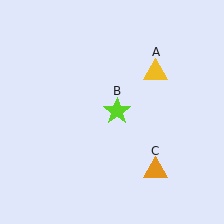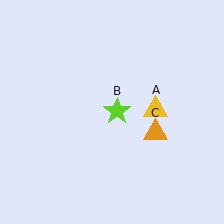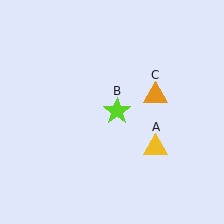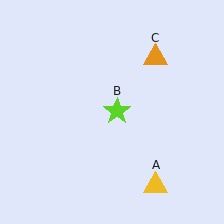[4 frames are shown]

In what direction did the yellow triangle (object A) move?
The yellow triangle (object A) moved down.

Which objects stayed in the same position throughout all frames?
Lime star (object B) remained stationary.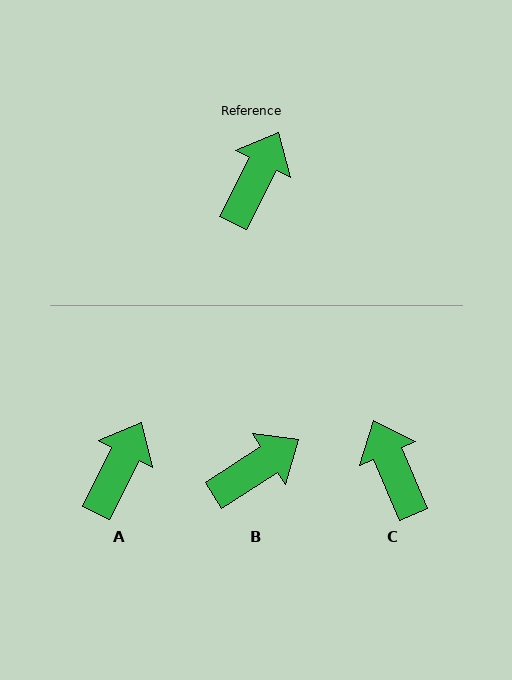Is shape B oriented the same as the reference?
No, it is off by about 30 degrees.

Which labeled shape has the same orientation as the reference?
A.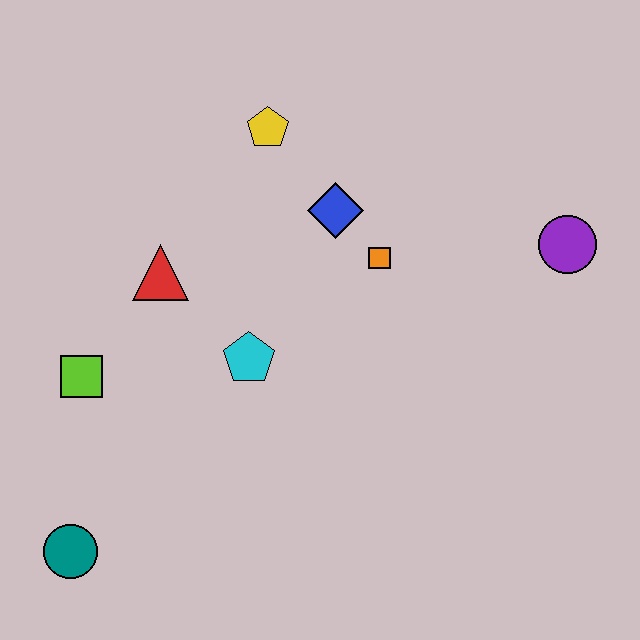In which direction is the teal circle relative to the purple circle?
The teal circle is to the left of the purple circle.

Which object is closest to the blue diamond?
The orange square is closest to the blue diamond.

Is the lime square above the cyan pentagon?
No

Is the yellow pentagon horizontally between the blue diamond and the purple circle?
No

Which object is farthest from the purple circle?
The teal circle is farthest from the purple circle.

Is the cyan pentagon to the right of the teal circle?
Yes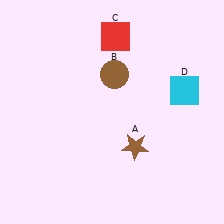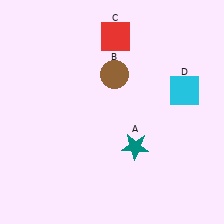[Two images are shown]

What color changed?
The star (A) changed from brown in Image 1 to teal in Image 2.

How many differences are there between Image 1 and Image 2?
There is 1 difference between the two images.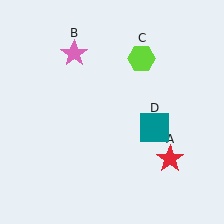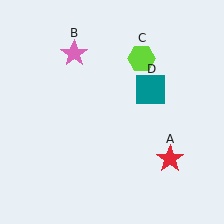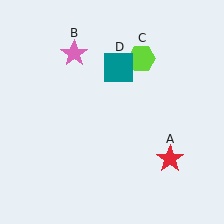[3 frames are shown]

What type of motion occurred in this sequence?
The teal square (object D) rotated counterclockwise around the center of the scene.